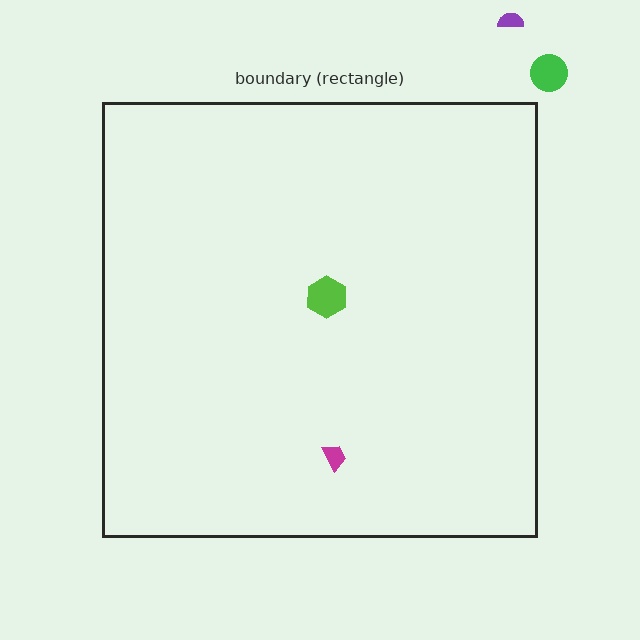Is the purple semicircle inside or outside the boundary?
Outside.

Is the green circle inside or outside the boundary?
Outside.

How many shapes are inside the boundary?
2 inside, 2 outside.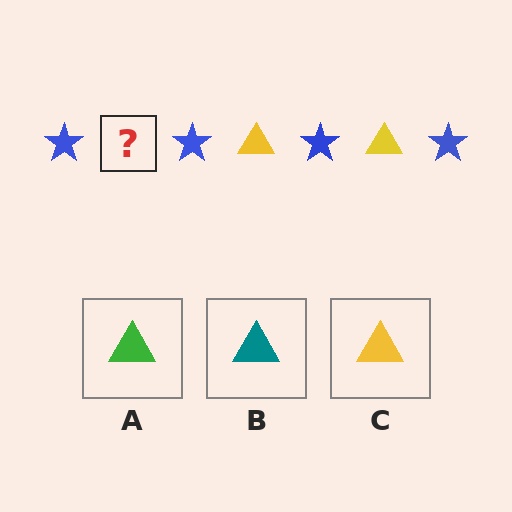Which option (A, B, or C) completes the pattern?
C.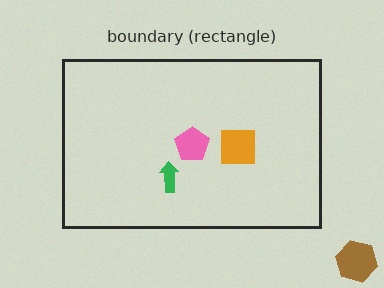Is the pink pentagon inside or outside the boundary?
Inside.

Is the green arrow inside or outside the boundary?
Inside.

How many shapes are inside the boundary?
3 inside, 1 outside.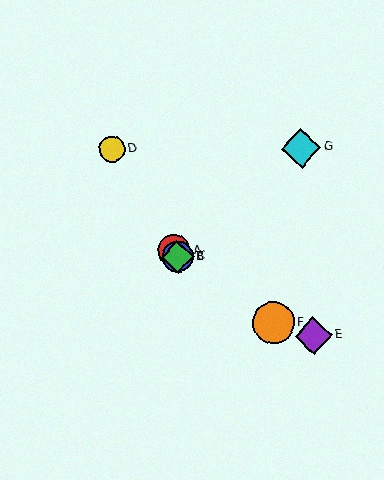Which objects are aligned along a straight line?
Objects A, B, C, D are aligned along a straight line.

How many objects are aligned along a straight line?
4 objects (A, B, C, D) are aligned along a straight line.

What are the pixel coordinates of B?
Object B is at (178, 257).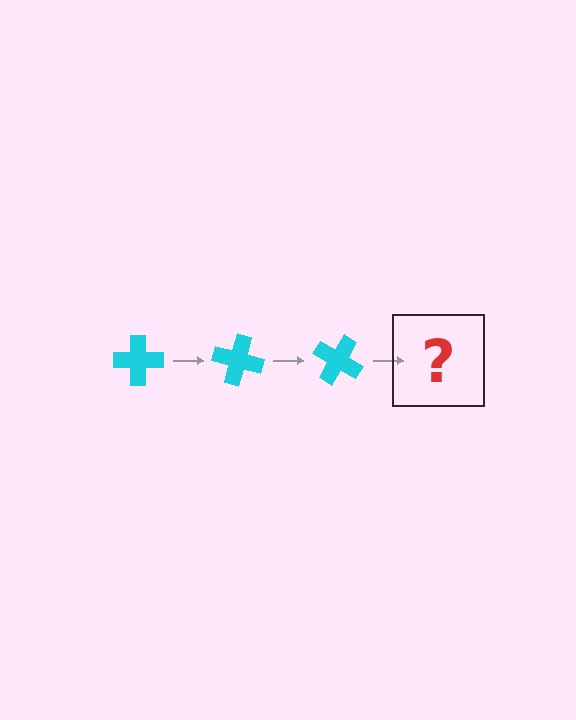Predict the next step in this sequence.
The next step is a cyan cross rotated 45 degrees.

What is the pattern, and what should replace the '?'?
The pattern is that the cross rotates 15 degrees each step. The '?' should be a cyan cross rotated 45 degrees.